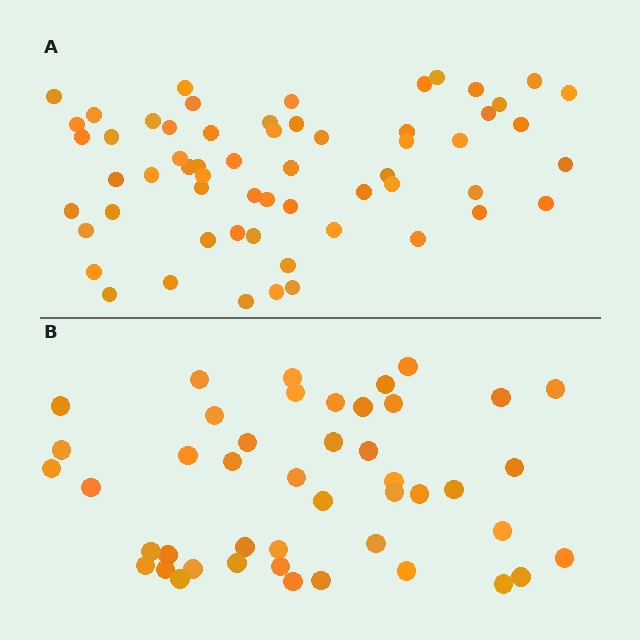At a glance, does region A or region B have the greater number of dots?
Region A (the top region) has more dots.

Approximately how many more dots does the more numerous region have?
Region A has approximately 15 more dots than region B.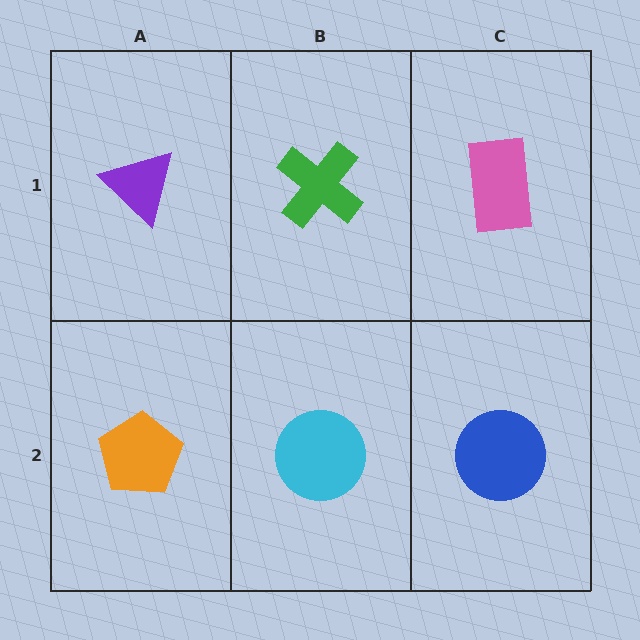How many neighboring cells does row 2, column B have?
3.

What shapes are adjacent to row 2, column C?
A pink rectangle (row 1, column C), a cyan circle (row 2, column B).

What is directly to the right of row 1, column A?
A green cross.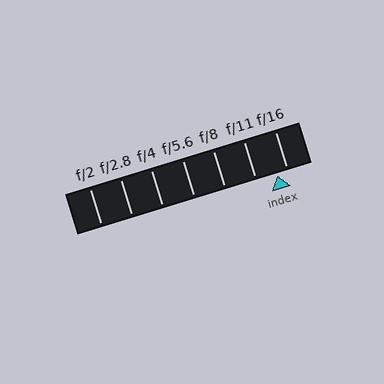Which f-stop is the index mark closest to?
The index mark is closest to f/16.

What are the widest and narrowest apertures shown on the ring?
The widest aperture shown is f/2 and the narrowest is f/16.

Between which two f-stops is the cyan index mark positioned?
The index mark is between f/11 and f/16.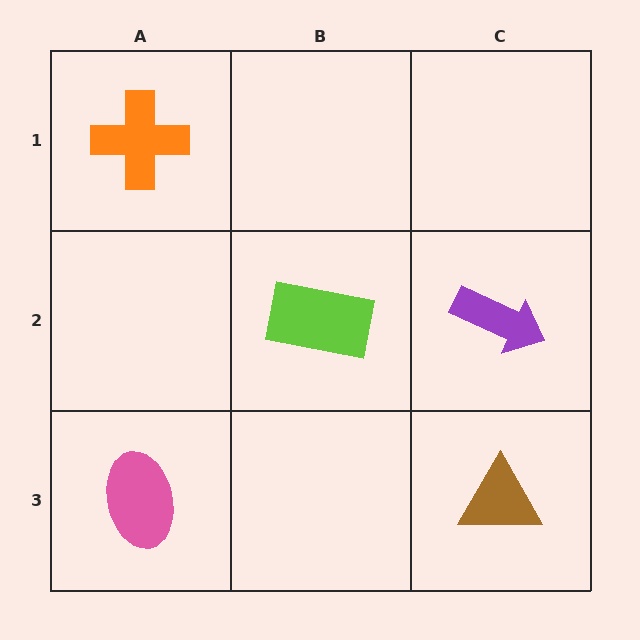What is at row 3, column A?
A pink ellipse.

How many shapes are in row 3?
2 shapes.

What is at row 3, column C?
A brown triangle.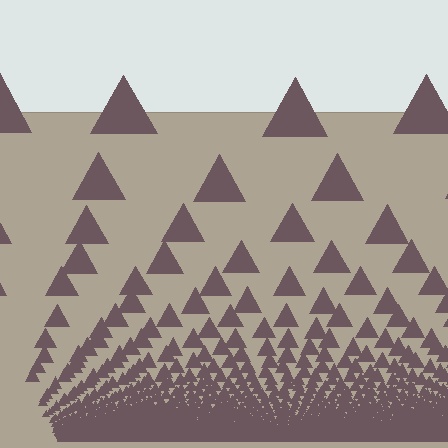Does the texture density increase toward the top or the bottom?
Density increases toward the bottom.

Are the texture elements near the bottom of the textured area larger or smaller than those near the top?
Smaller. The gradient is inverted — elements near the bottom are smaller and denser.